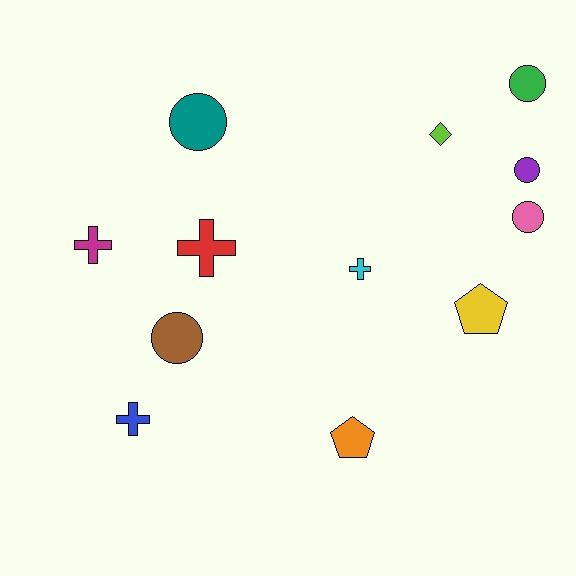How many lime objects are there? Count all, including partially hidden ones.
There is 1 lime object.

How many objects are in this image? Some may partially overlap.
There are 12 objects.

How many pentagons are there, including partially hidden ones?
There are 2 pentagons.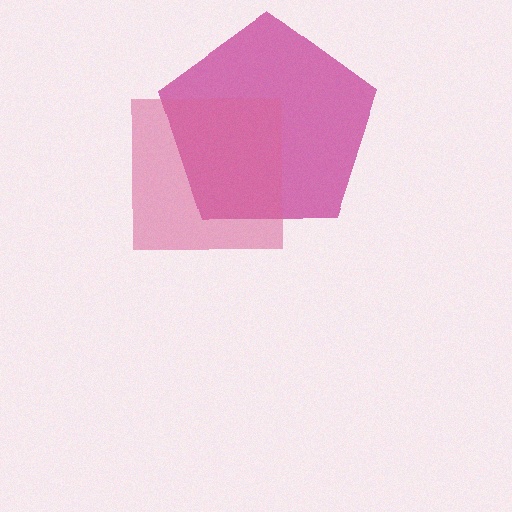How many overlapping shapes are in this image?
There are 2 overlapping shapes in the image.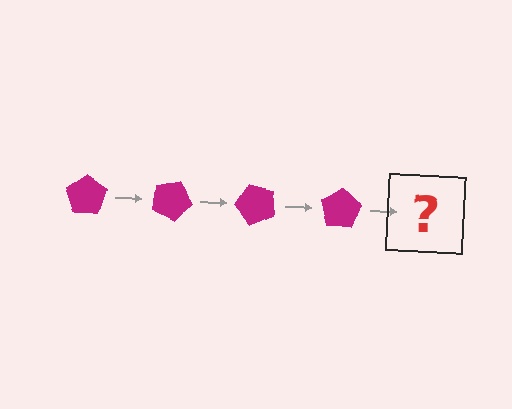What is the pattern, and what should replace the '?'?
The pattern is that the pentagon rotates 25 degrees each step. The '?' should be a magenta pentagon rotated 100 degrees.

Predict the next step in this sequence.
The next step is a magenta pentagon rotated 100 degrees.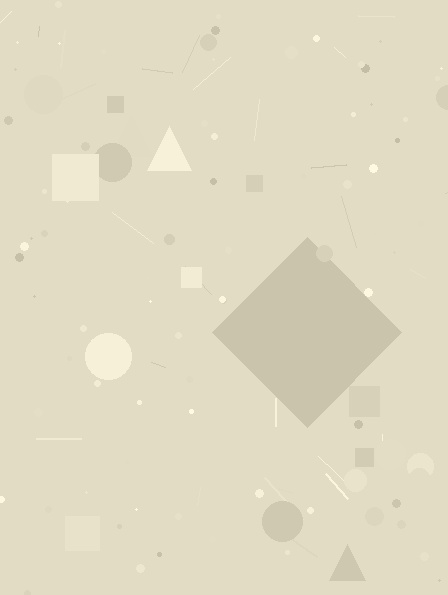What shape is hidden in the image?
A diamond is hidden in the image.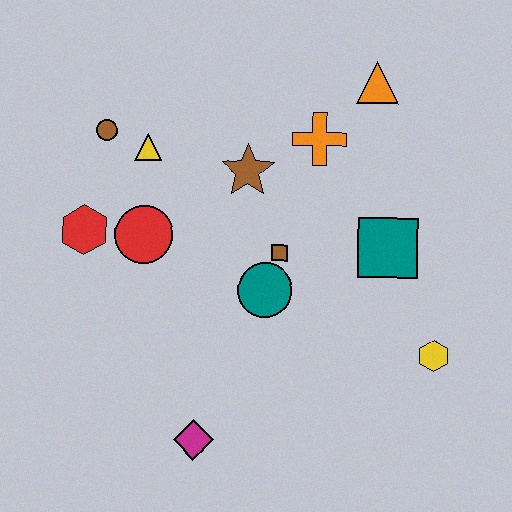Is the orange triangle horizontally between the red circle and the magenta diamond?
No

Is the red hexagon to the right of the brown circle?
No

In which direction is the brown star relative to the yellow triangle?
The brown star is to the right of the yellow triangle.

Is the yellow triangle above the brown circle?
No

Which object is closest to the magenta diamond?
The teal circle is closest to the magenta diamond.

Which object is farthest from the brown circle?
The yellow hexagon is farthest from the brown circle.